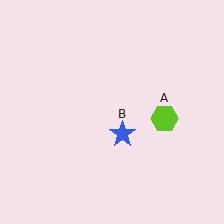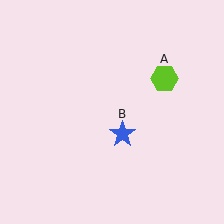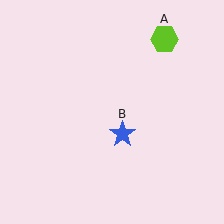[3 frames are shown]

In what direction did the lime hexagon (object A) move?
The lime hexagon (object A) moved up.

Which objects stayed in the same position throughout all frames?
Blue star (object B) remained stationary.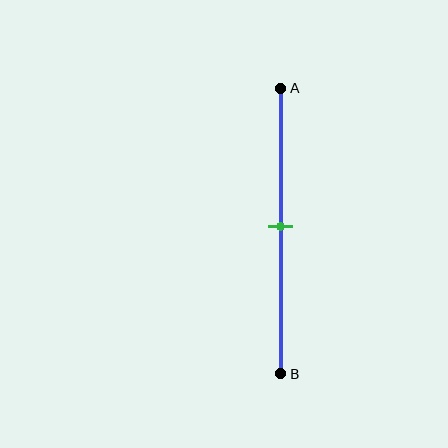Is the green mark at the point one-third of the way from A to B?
No, the mark is at about 50% from A, not at the 33% one-third point.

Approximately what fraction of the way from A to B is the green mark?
The green mark is approximately 50% of the way from A to B.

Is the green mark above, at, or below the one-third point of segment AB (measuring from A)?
The green mark is below the one-third point of segment AB.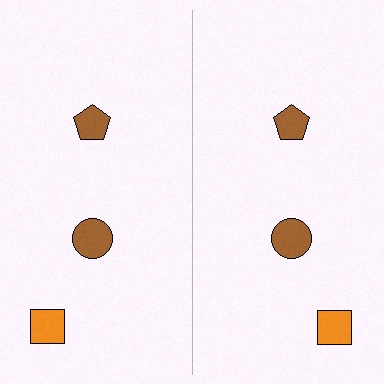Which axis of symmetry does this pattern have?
The pattern has a vertical axis of symmetry running through the center of the image.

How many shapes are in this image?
There are 6 shapes in this image.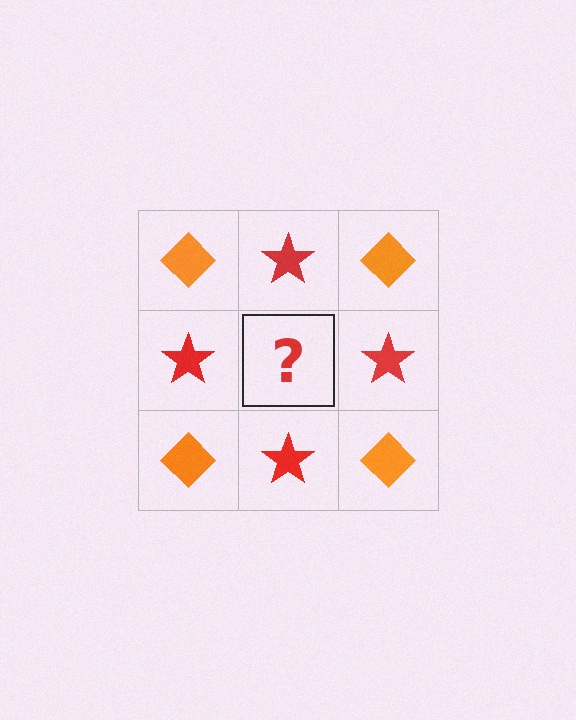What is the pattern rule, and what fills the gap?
The rule is that it alternates orange diamond and red star in a checkerboard pattern. The gap should be filled with an orange diamond.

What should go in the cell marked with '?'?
The missing cell should contain an orange diamond.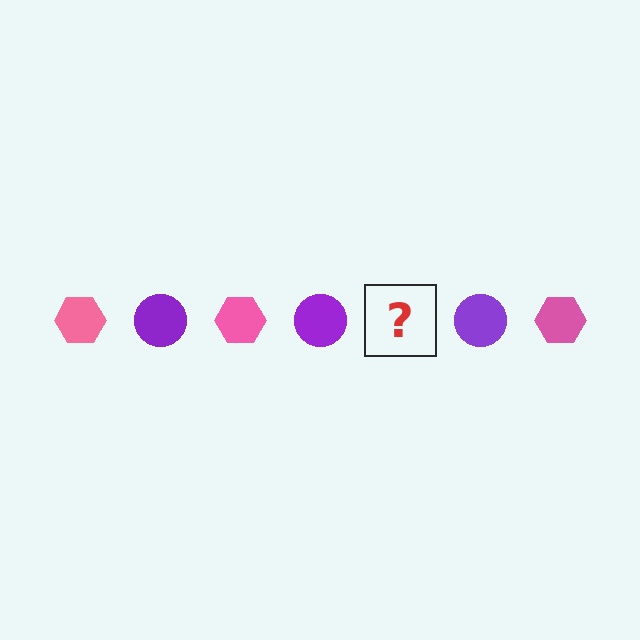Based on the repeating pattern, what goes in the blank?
The blank should be a pink hexagon.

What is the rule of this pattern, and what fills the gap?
The rule is that the pattern alternates between pink hexagon and purple circle. The gap should be filled with a pink hexagon.